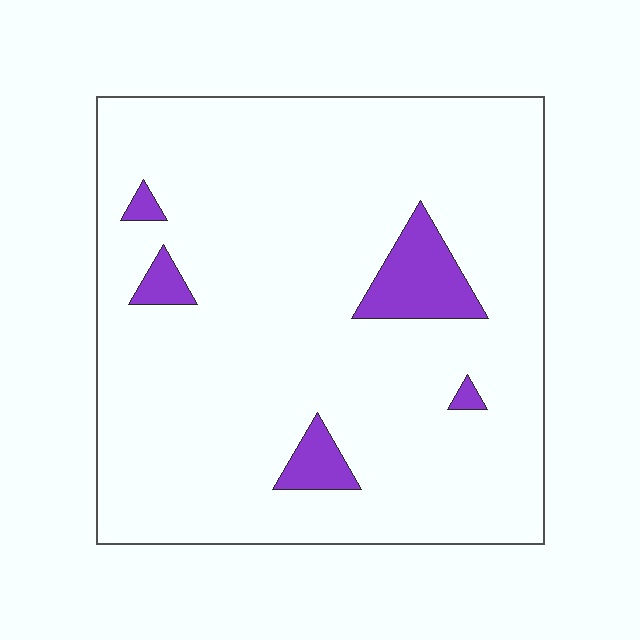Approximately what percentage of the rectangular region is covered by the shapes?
Approximately 10%.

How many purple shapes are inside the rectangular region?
5.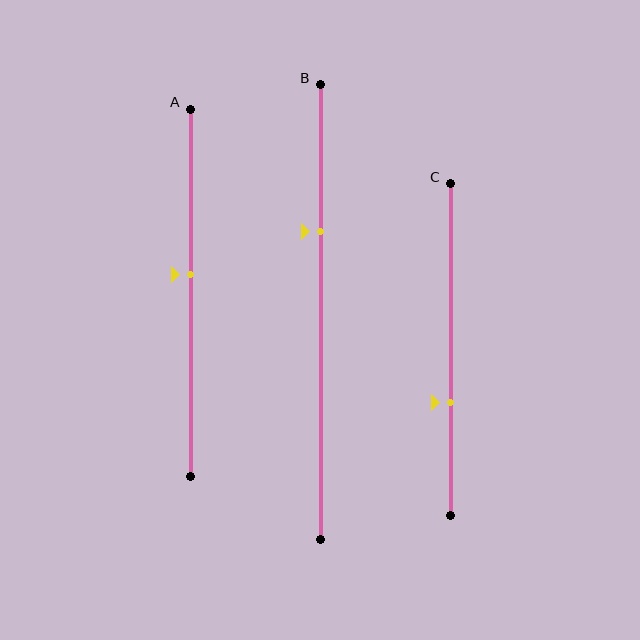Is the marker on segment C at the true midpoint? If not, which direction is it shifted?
No, the marker on segment C is shifted downward by about 16% of the segment length.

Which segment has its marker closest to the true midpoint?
Segment A has its marker closest to the true midpoint.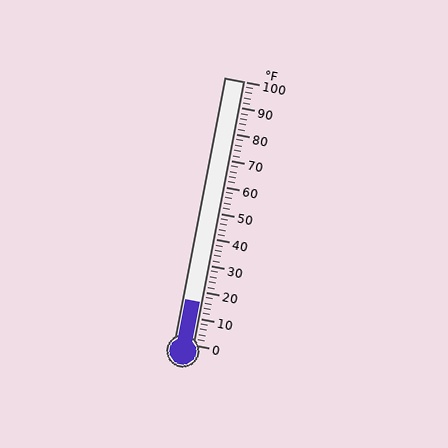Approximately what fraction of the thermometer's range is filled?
The thermometer is filled to approximately 15% of its range.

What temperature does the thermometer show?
The thermometer shows approximately 16°F.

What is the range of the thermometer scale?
The thermometer scale ranges from 0°F to 100°F.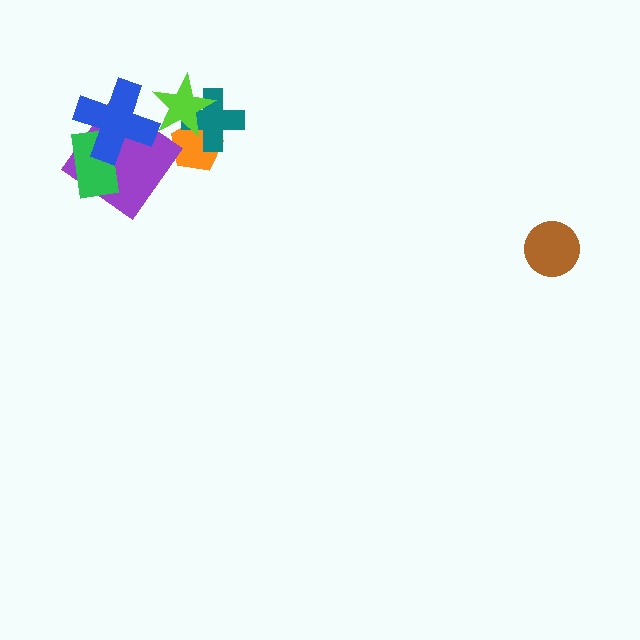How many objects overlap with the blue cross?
3 objects overlap with the blue cross.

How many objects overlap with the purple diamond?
2 objects overlap with the purple diamond.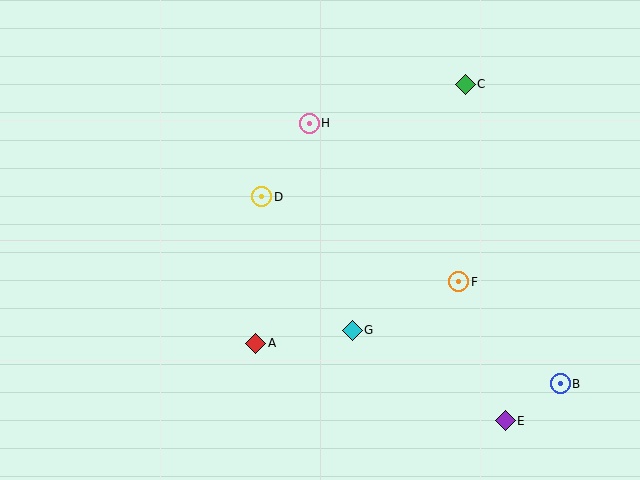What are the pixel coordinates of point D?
Point D is at (262, 197).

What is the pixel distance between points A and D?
The distance between A and D is 147 pixels.